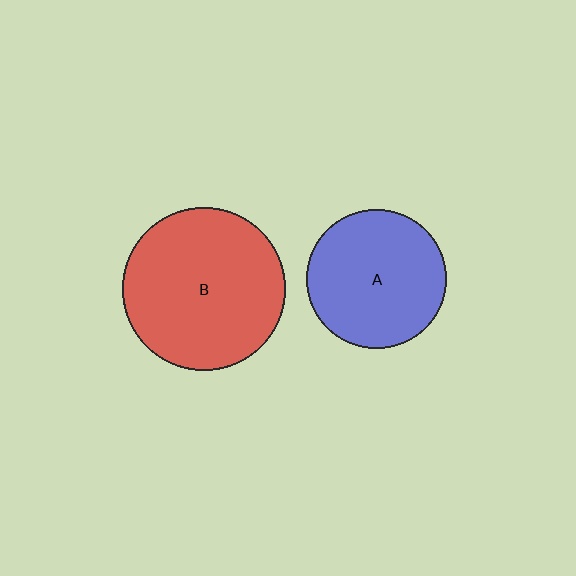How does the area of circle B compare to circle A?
Approximately 1.4 times.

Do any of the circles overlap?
No, none of the circles overlap.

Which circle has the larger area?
Circle B (red).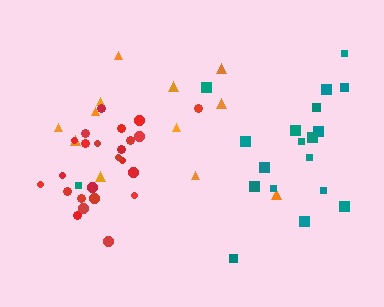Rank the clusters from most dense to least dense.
red, teal, orange.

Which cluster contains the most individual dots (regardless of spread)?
Red (24).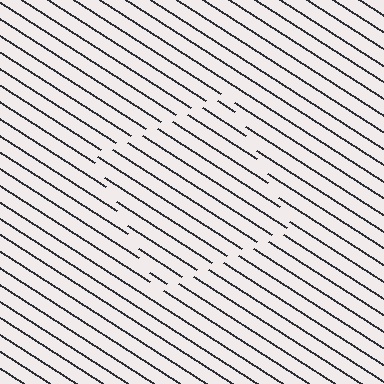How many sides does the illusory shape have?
4 sides — the line-ends trace a square.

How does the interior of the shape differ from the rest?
The interior of the shape contains the same grating, shifted by half a period — the contour is defined by the phase discontinuity where line-ends from the inner and outer gratings abut.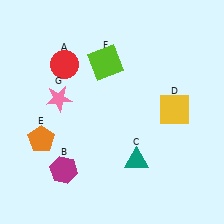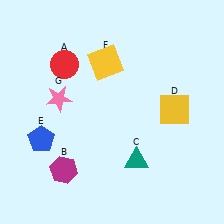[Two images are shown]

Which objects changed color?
E changed from orange to blue. F changed from lime to yellow.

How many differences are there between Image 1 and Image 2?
There are 2 differences between the two images.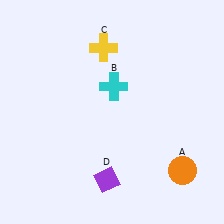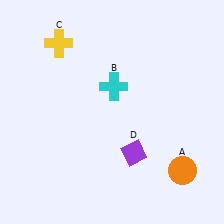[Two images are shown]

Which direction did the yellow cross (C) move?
The yellow cross (C) moved left.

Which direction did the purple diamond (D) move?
The purple diamond (D) moved right.